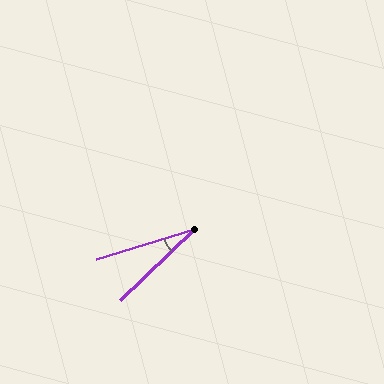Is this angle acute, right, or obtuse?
It is acute.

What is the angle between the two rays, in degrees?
Approximately 27 degrees.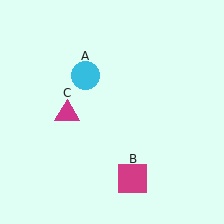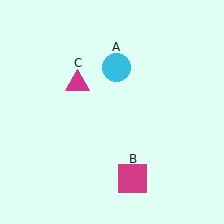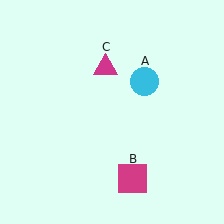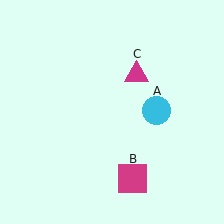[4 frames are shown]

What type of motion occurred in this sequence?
The cyan circle (object A), magenta triangle (object C) rotated clockwise around the center of the scene.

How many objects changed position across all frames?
2 objects changed position: cyan circle (object A), magenta triangle (object C).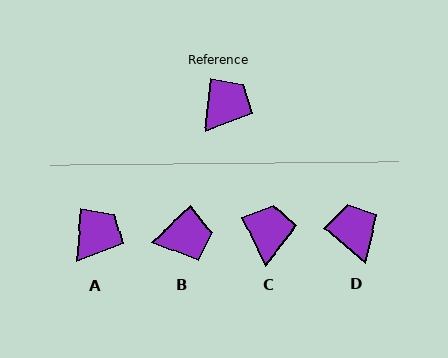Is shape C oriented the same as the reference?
No, it is off by about 30 degrees.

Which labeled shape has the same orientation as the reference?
A.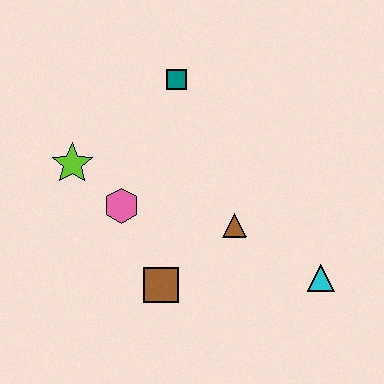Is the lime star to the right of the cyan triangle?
No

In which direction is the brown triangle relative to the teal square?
The brown triangle is below the teal square.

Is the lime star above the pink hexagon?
Yes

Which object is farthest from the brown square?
The teal square is farthest from the brown square.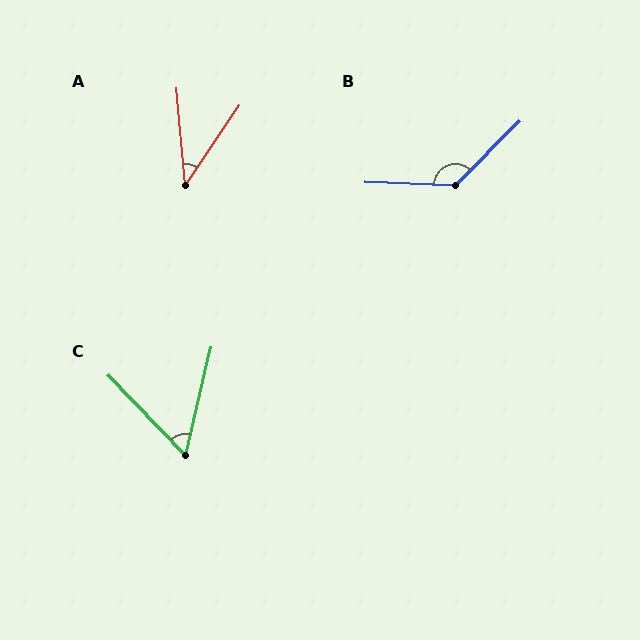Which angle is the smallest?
A, at approximately 39 degrees.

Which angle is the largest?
B, at approximately 133 degrees.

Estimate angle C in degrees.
Approximately 57 degrees.